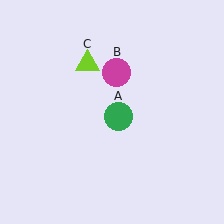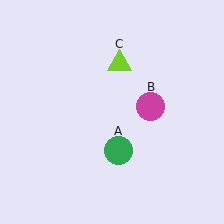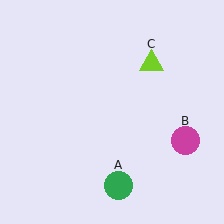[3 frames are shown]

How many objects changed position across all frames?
3 objects changed position: green circle (object A), magenta circle (object B), lime triangle (object C).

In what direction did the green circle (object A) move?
The green circle (object A) moved down.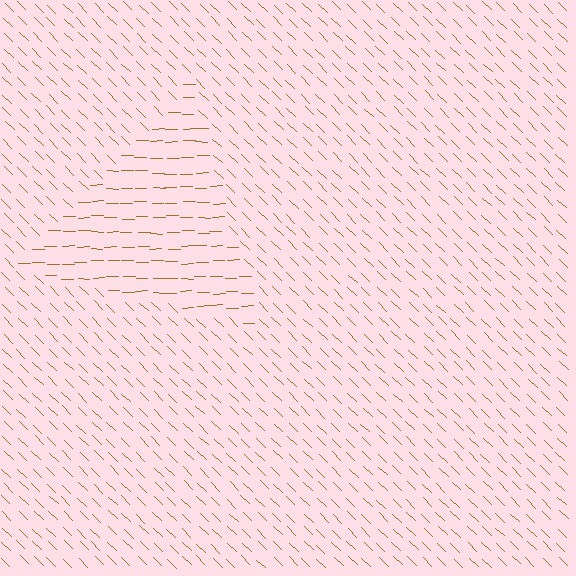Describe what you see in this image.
The image is filled with small brown line segments. A triangle region in the image has lines oriented differently from the surrounding lines, creating a visible texture boundary.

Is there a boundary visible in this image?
Yes, there is a texture boundary formed by a change in line orientation.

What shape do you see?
I see a triangle.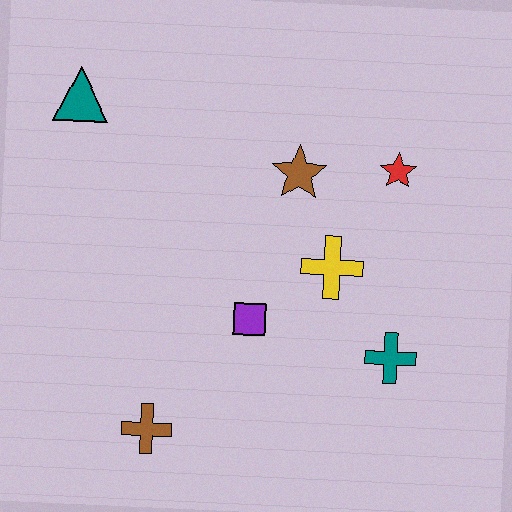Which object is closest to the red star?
The brown star is closest to the red star.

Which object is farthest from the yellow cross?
The teal triangle is farthest from the yellow cross.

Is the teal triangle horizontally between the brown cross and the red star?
No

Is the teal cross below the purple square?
Yes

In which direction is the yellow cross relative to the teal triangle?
The yellow cross is to the right of the teal triangle.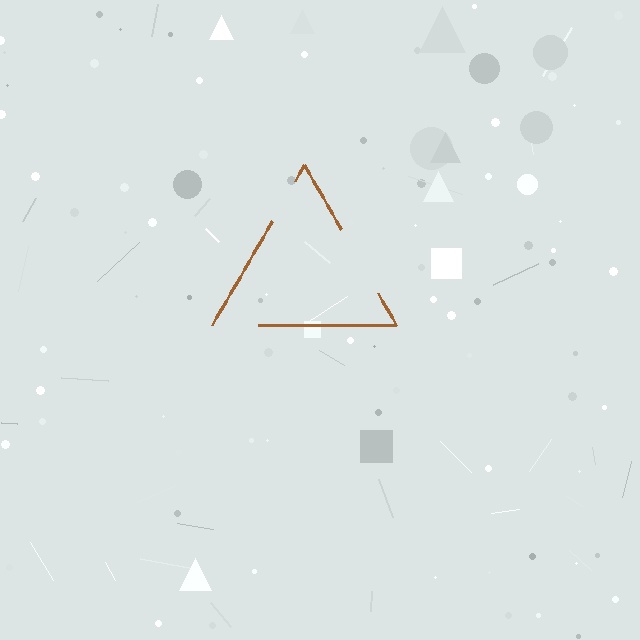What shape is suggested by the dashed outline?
The dashed outline suggests a triangle.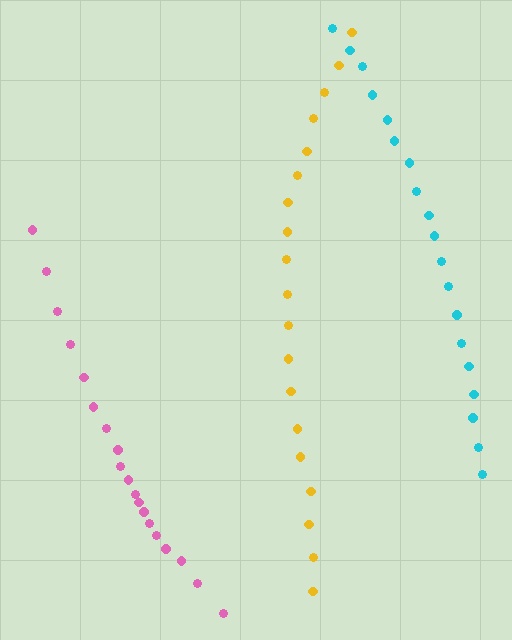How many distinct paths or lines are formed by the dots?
There are 3 distinct paths.